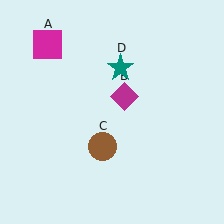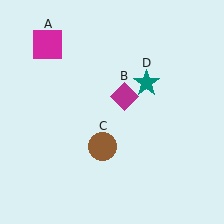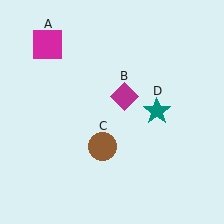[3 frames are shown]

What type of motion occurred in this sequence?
The teal star (object D) rotated clockwise around the center of the scene.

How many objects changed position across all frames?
1 object changed position: teal star (object D).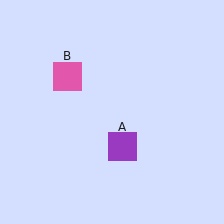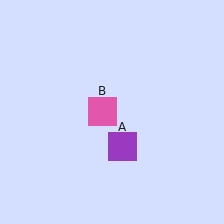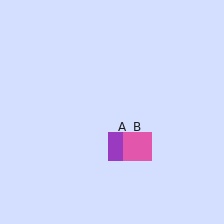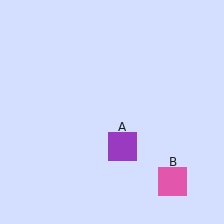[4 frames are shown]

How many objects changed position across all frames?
1 object changed position: pink square (object B).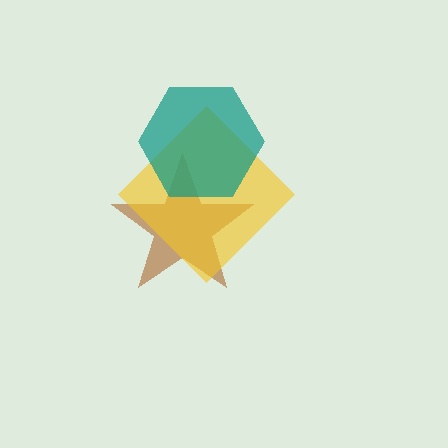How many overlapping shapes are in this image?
There are 3 overlapping shapes in the image.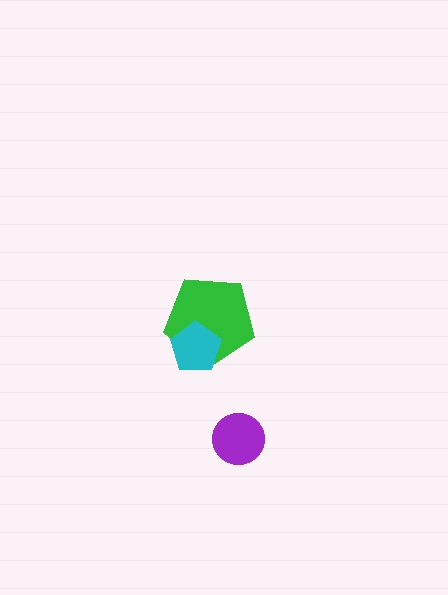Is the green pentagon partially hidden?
Yes, it is partially covered by another shape.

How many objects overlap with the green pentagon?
1 object overlaps with the green pentagon.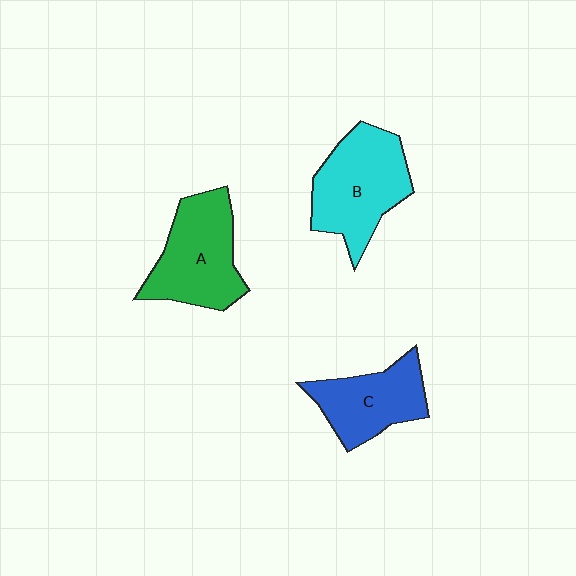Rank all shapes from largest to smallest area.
From largest to smallest: B (cyan), A (green), C (blue).